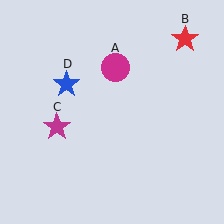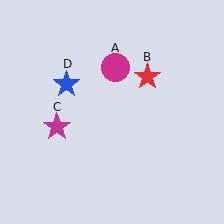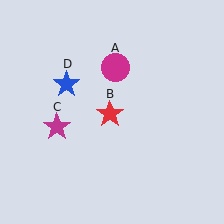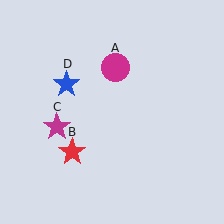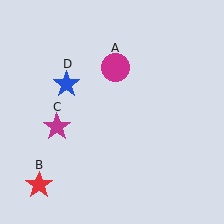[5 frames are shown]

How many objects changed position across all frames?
1 object changed position: red star (object B).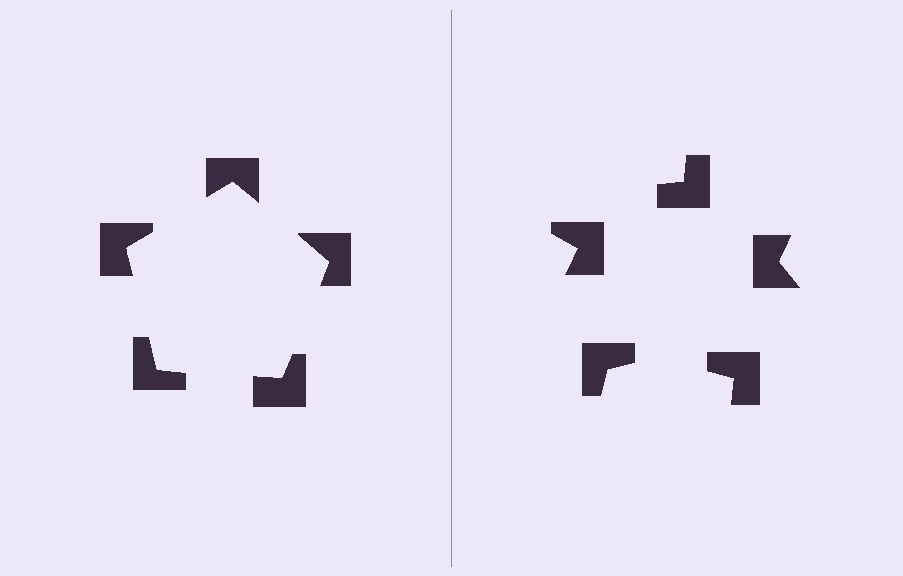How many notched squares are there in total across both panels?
10 — 5 on each side.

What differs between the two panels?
The notched squares are positioned identically on both sides; only the wedge orientations differ. On the left they align to a pentagon; on the right they are misaligned.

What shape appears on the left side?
An illusory pentagon.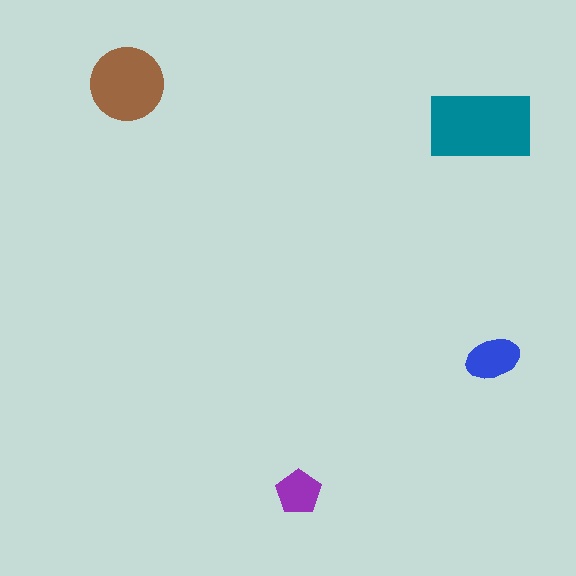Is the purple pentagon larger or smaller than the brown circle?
Smaller.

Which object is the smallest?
The purple pentagon.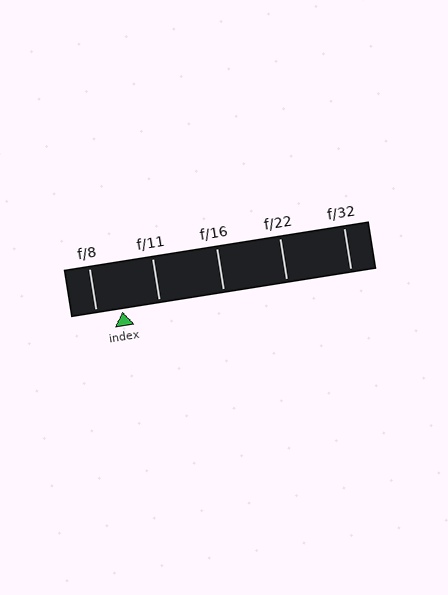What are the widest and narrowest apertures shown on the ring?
The widest aperture shown is f/8 and the narrowest is f/32.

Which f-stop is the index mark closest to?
The index mark is closest to f/8.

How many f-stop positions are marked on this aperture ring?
There are 5 f-stop positions marked.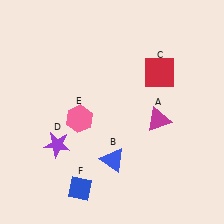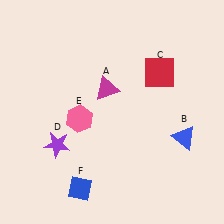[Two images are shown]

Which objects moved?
The objects that moved are: the magenta triangle (A), the blue triangle (B).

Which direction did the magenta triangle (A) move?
The magenta triangle (A) moved left.